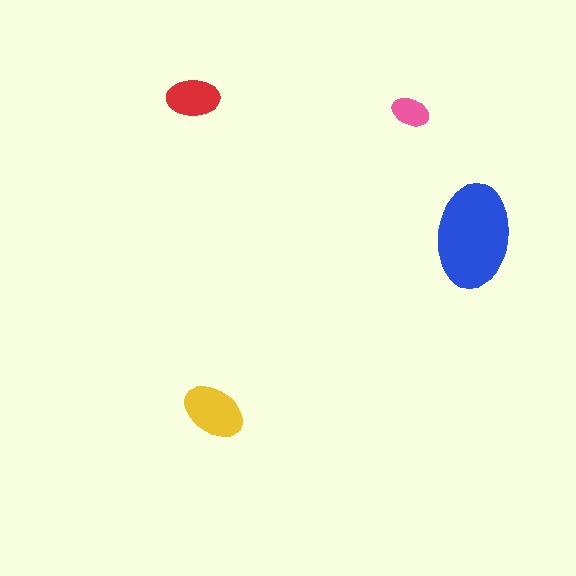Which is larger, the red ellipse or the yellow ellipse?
The yellow one.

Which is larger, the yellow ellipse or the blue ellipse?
The blue one.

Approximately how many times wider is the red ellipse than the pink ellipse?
About 1.5 times wider.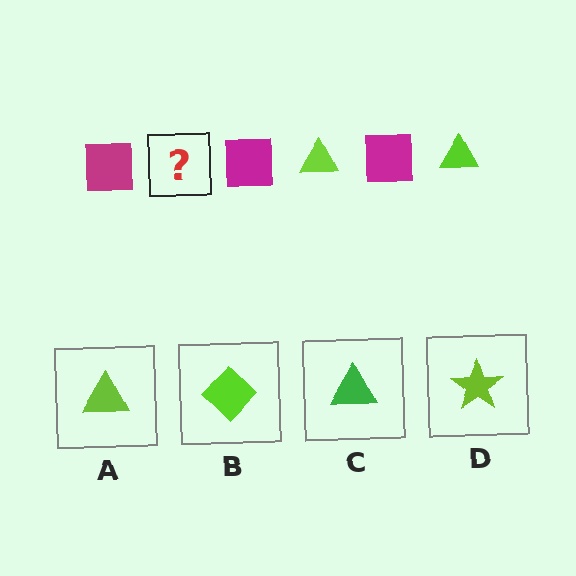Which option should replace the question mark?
Option A.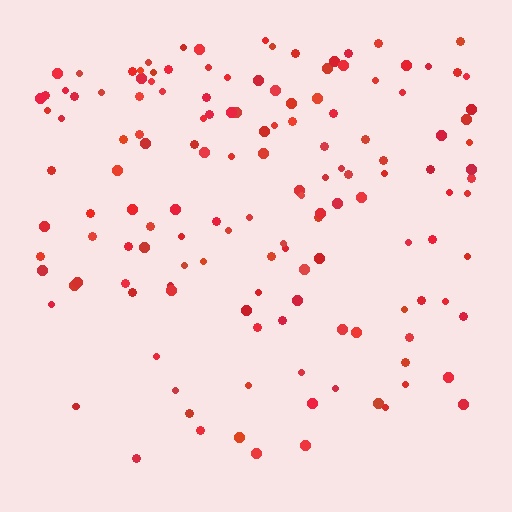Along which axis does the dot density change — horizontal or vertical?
Vertical.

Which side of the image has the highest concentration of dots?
The top.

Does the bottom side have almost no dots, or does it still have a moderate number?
Still a moderate number, just noticeably fewer than the top.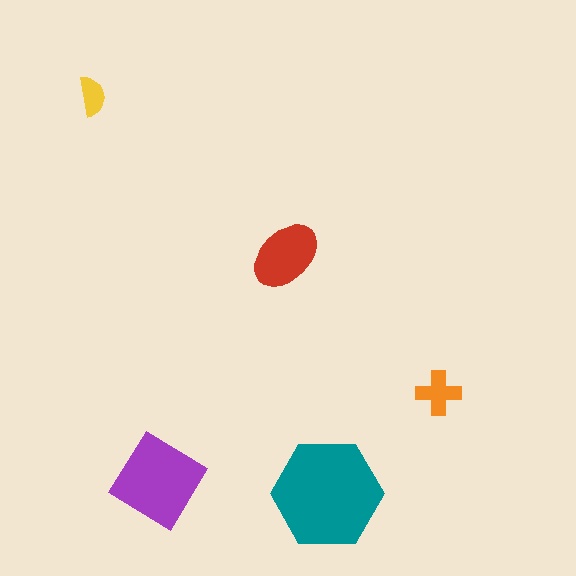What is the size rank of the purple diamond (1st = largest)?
2nd.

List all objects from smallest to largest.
The yellow semicircle, the orange cross, the red ellipse, the purple diamond, the teal hexagon.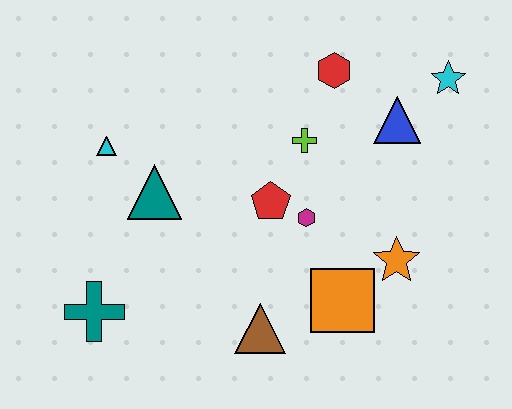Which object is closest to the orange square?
The orange star is closest to the orange square.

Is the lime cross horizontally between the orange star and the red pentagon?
Yes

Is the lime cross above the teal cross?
Yes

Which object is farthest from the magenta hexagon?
The teal cross is farthest from the magenta hexagon.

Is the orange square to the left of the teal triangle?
No